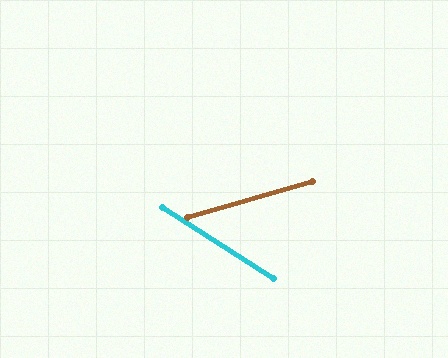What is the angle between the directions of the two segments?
Approximately 49 degrees.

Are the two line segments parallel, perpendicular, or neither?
Neither parallel nor perpendicular — they differ by about 49°.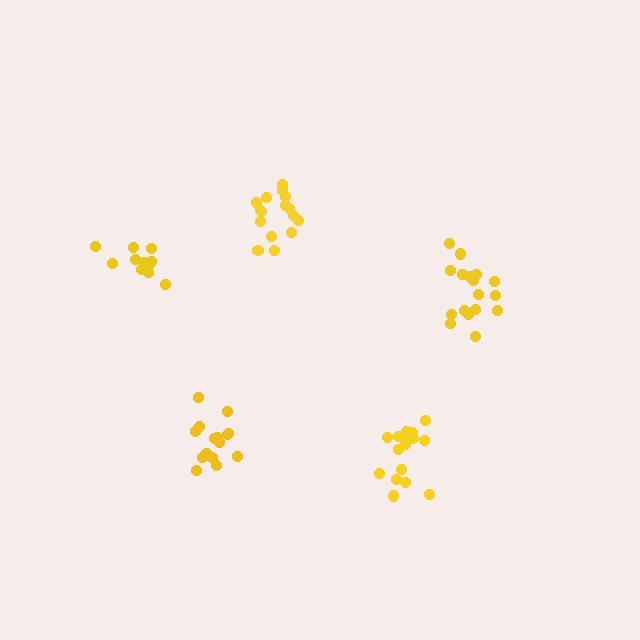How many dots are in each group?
Group 1: 11 dots, Group 2: 15 dots, Group 3: 17 dots, Group 4: 16 dots, Group 5: 16 dots (75 total).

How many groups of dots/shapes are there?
There are 5 groups.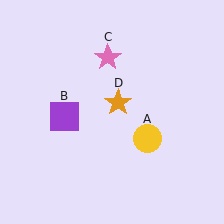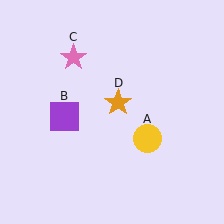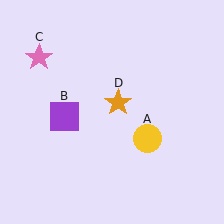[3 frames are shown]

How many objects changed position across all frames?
1 object changed position: pink star (object C).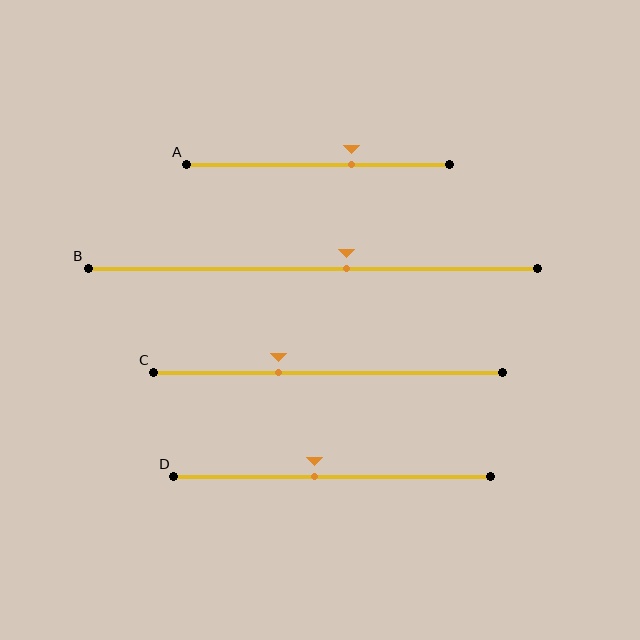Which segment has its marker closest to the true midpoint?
Segment D has its marker closest to the true midpoint.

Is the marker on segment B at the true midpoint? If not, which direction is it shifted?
No, the marker on segment B is shifted to the right by about 8% of the segment length.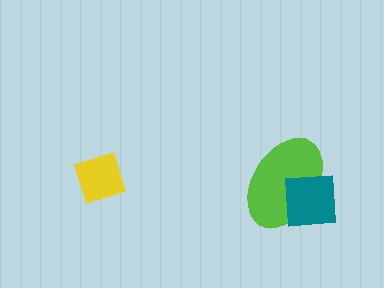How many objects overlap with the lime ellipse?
1 object overlaps with the lime ellipse.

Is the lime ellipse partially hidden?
Yes, it is partially covered by another shape.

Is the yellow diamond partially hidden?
No, no other shape covers it.